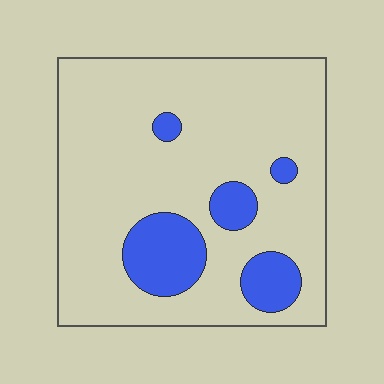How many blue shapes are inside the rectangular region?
5.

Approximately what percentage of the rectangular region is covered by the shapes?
Approximately 15%.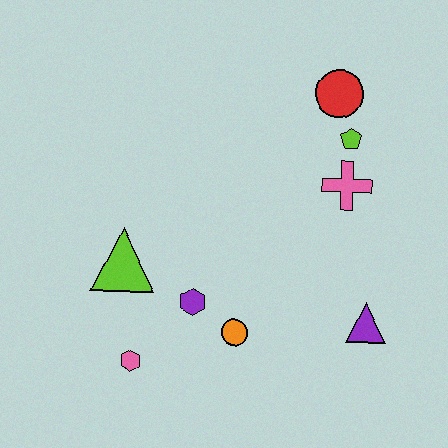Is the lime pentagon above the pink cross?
Yes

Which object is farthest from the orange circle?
The red circle is farthest from the orange circle.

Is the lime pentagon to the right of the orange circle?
Yes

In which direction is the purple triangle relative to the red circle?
The purple triangle is below the red circle.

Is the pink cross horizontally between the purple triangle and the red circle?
Yes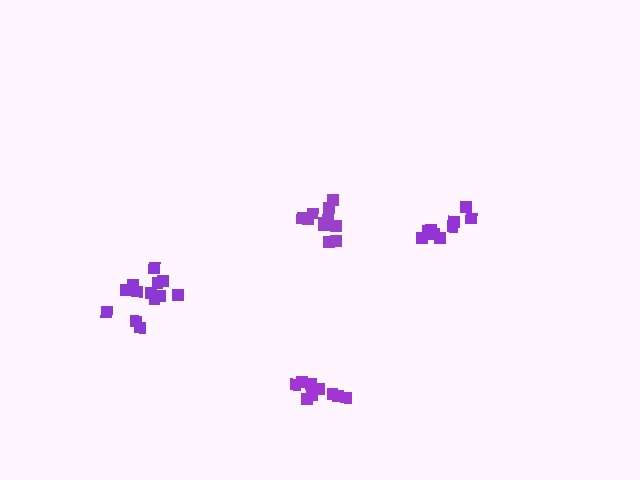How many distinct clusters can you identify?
There are 4 distinct clusters.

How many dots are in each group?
Group 1: 11 dots, Group 2: 9 dots, Group 3: 9 dots, Group 4: 13 dots (42 total).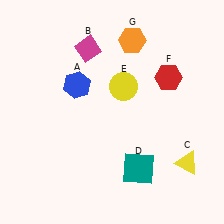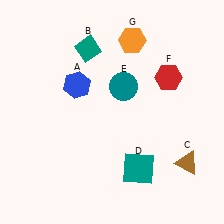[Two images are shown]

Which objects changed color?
B changed from magenta to teal. C changed from yellow to brown. E changed from yellow to teal.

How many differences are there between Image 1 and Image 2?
There are 3 differences between the two images.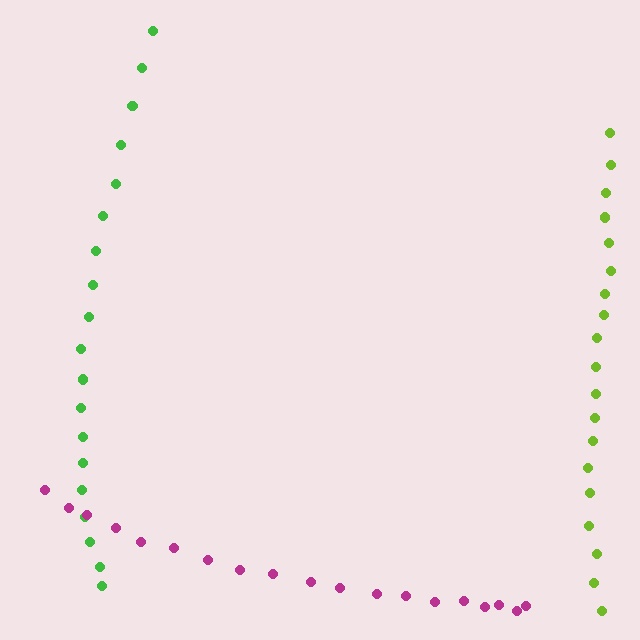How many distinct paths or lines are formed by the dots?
There are 3 distinct paths.